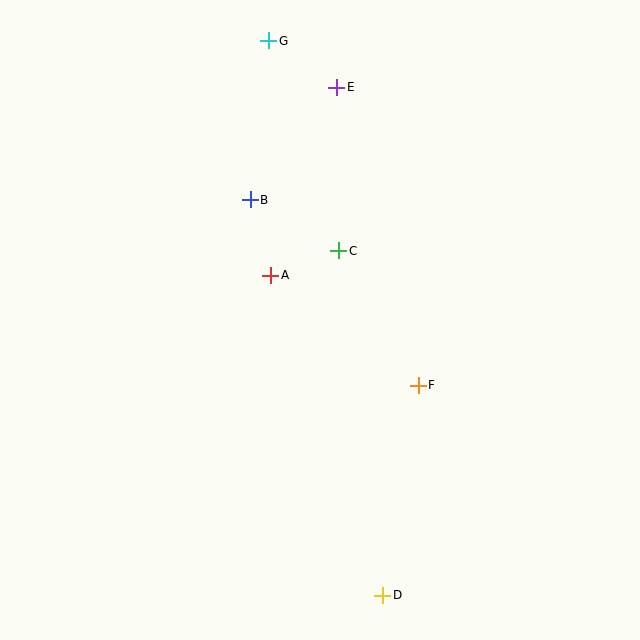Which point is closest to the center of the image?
Point A at (271, 275) is closest to the center.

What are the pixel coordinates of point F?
Point F is at (418, 385).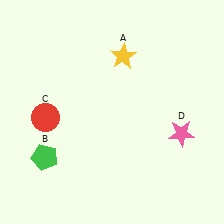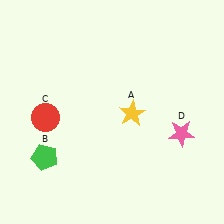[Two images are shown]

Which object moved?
The yellow star (A) moved down.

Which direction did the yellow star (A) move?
The yellow star (A) moved down.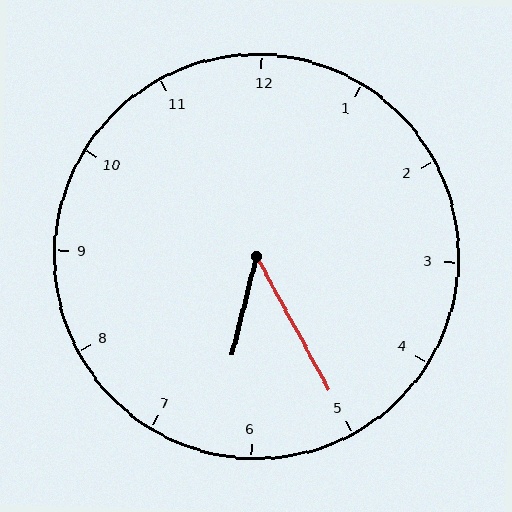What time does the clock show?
6:25.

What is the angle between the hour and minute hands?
Approximately 42 degrees.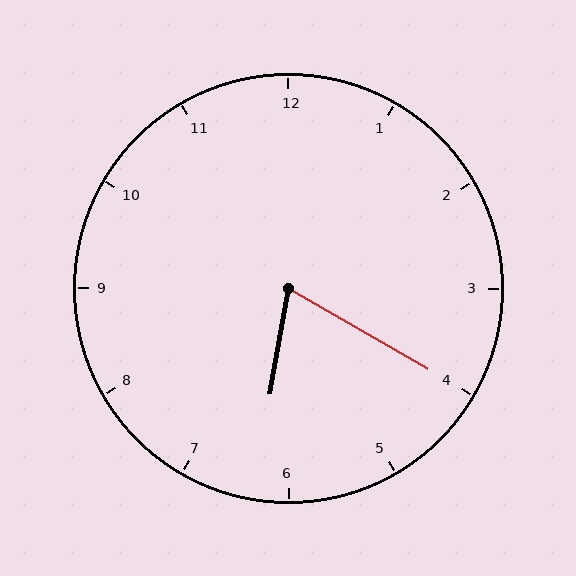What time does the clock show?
6:20.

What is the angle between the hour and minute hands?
Approximately 70 degrees.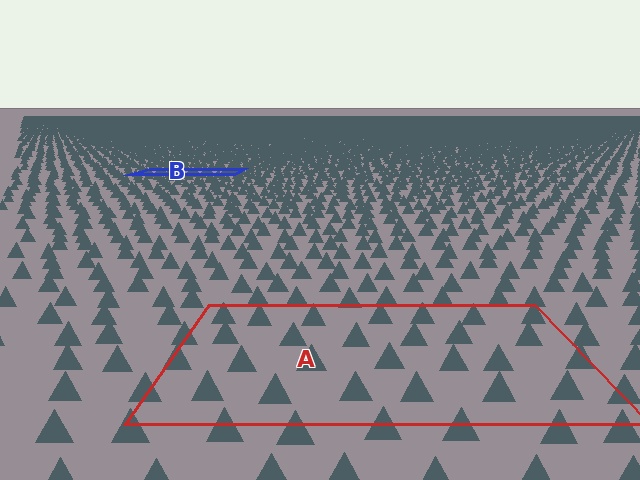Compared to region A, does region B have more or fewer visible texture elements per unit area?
Region B has more texture elements per unit area — they are packed more densely because it is farther away.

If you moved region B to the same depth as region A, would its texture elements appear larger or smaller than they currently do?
They would appear larger. At a closer depth, the same texture elements are projected at a bigger on-screen size.